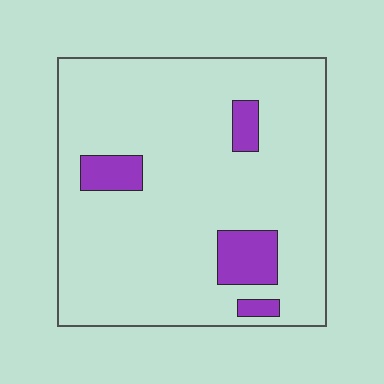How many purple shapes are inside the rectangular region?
4.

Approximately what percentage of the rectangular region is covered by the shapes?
Approximately 10%.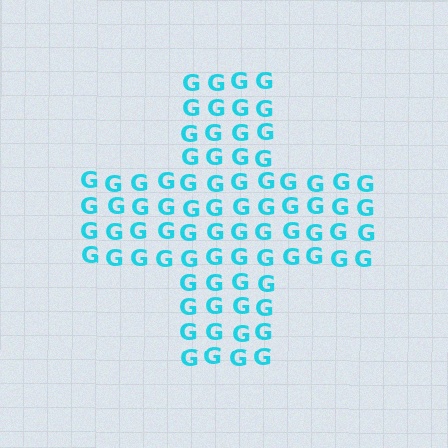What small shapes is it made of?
It is made of small letter G's.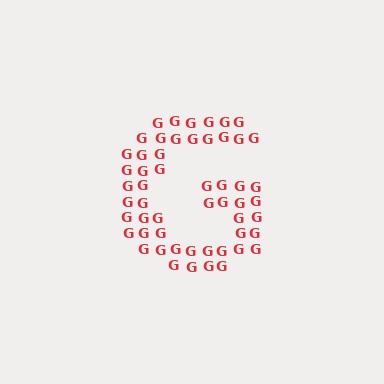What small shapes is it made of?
It is made of small letter G's.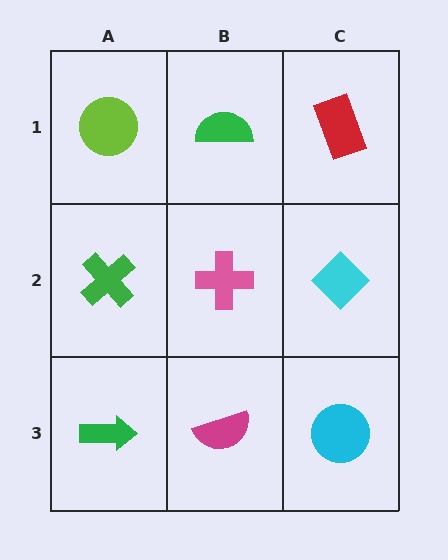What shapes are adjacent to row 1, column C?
A cyan diamond (row 2, column C), a green semicircle (row 1, column B).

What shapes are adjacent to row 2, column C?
A red rectangle (row 1, column C), a cyan circle (row 3, column C), a pink cross (row 2, column B).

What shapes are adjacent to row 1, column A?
A green cross (row 2, column A), a green semicircle (row 1, column B).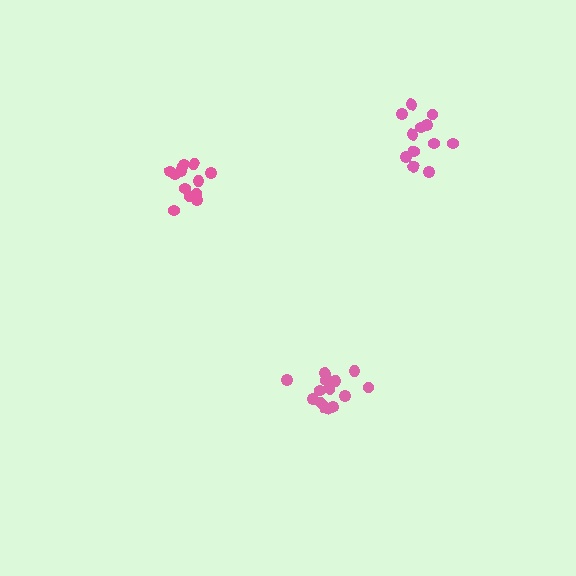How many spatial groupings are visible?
There are 3 spatial groupings.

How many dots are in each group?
Group 1: 12 dots, Group 2: 12 dots, Group 3: 15 dots (39 total).